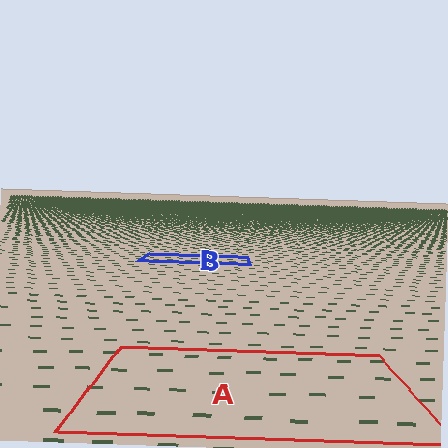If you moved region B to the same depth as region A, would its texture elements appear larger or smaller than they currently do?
They would appear larger. At a closer depth, the same texture elements are projected at a bigger on-screen size.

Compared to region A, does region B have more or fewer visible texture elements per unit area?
Region B has more texture elements per unit area — they are packed more densely because it is farther away.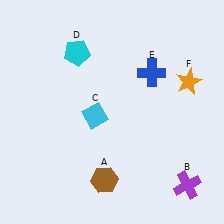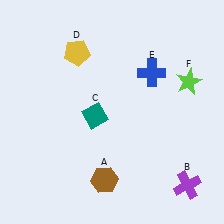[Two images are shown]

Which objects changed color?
C changed from cyan to teal. D changed from cyan to yellow. F changed from orange to lime.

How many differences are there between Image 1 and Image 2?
There are 3 differences between the two images.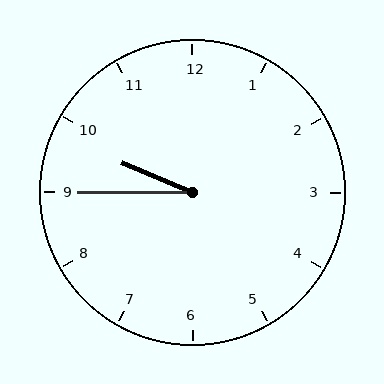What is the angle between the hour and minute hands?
Approximately 22 degrees.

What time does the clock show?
9:45.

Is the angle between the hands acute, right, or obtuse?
It is acute.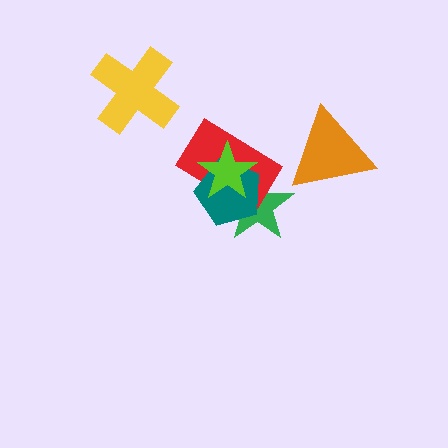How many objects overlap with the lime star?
3 objects overlap with the lime star.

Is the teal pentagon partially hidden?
Yes, it is partially covered by another shape.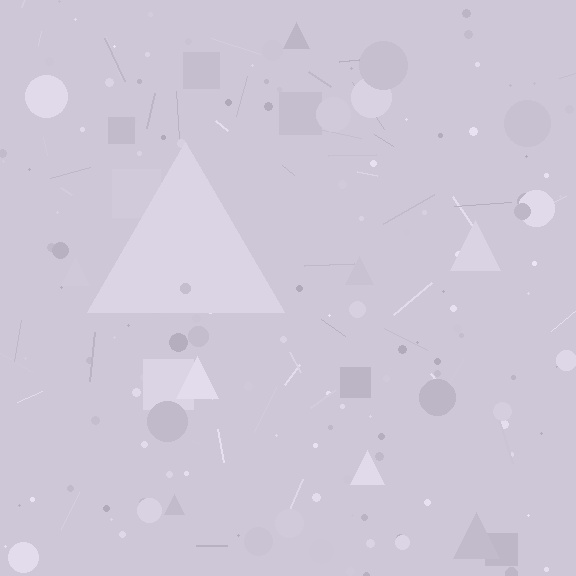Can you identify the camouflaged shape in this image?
The camouflaged shape is a triangle.